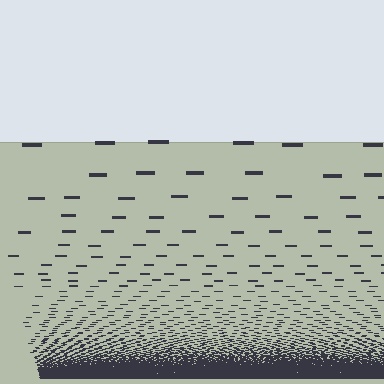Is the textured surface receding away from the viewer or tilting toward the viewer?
The surface appears to tilt toward the viewer. Texture elements get larger and sparser toward the top.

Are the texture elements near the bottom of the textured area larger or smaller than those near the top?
Smaller. The gradient is inverted — elements near the bottom are smaller and denser.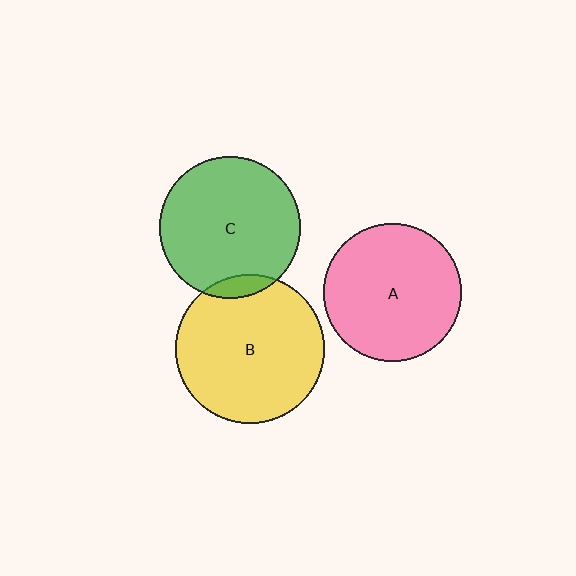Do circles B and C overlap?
Yes.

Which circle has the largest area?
Circle B (yellow).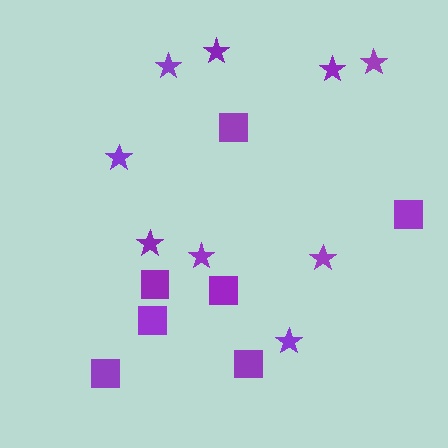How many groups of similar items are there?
There are 2 groups: one group of stars (9) and one group of squares (7).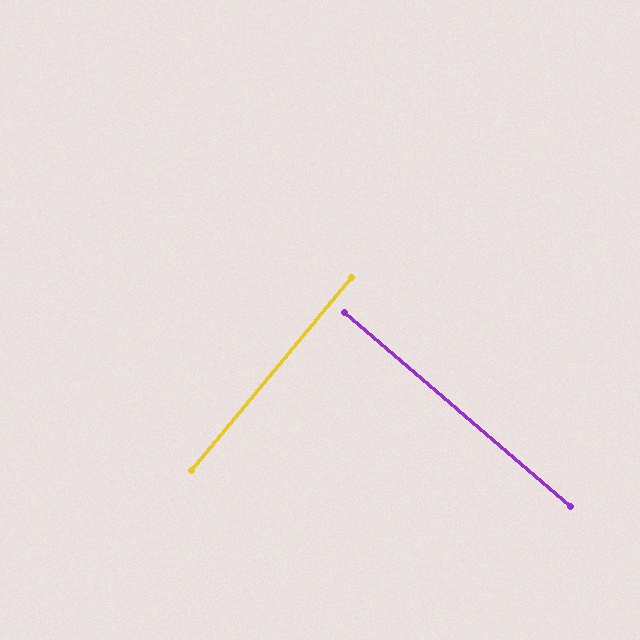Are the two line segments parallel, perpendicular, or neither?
Perpendicular — they meet at approximately 89°.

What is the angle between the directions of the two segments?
Approximately 89 degrees.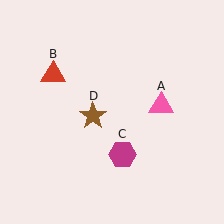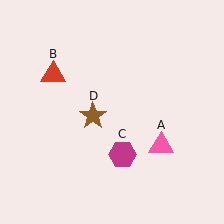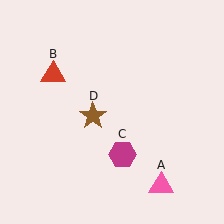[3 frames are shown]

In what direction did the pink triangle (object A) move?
The pink triangle (object A) moved down.